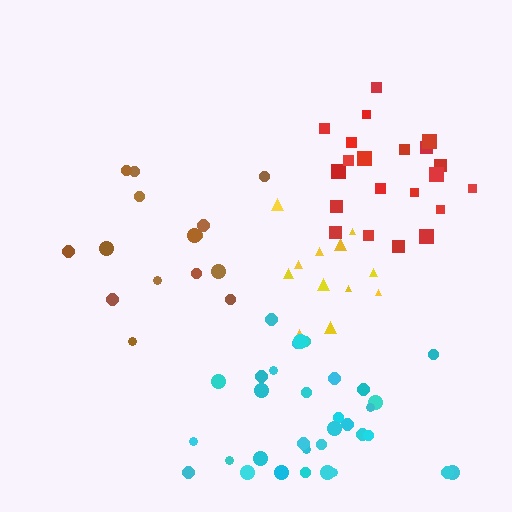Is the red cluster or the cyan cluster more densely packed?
Red.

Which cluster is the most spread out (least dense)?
Brown.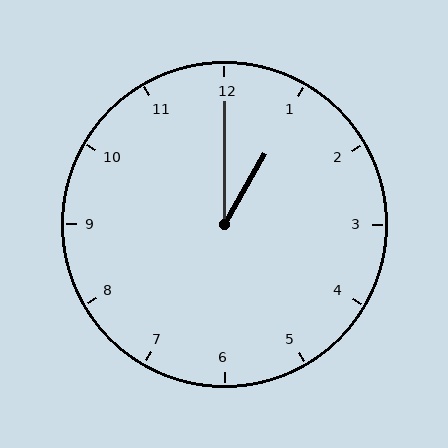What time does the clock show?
1:00.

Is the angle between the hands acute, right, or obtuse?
It is acute.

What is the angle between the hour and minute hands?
Approximately 30 degrees.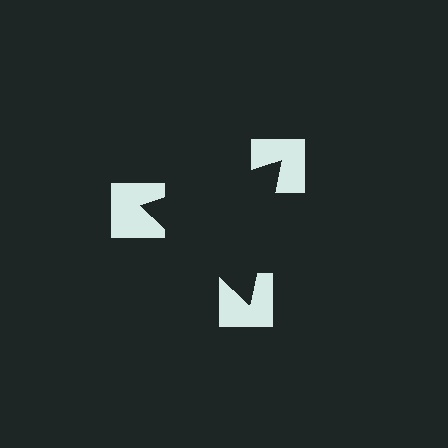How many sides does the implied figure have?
3 sides.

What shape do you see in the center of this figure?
An illusory triangle — its edges are inferred from the aligned wedge cuts in the notched squares, not physically drawn.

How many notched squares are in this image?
There are 3 — one at each vertex of the illusory triangle.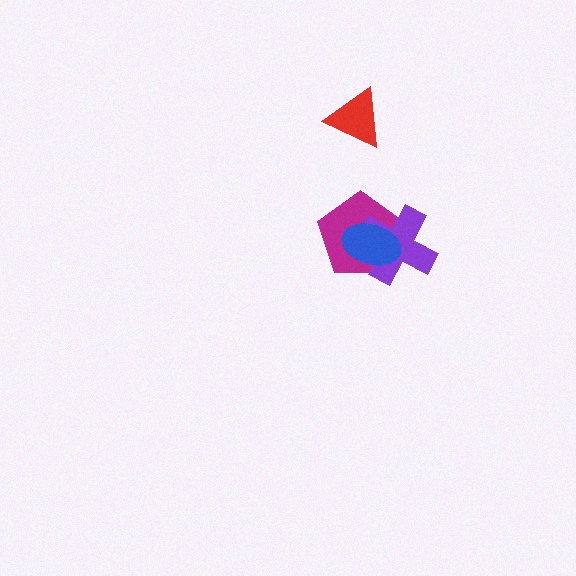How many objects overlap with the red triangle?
0 objects overlap with the red triangle.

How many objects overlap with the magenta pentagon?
2 objects overlap with the magenta pentagon.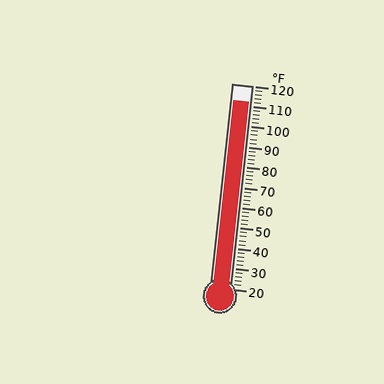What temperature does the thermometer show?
The thermometer shows approximately 112°F.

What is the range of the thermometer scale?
The thermometer scale ranges from 20°F to 120°F.